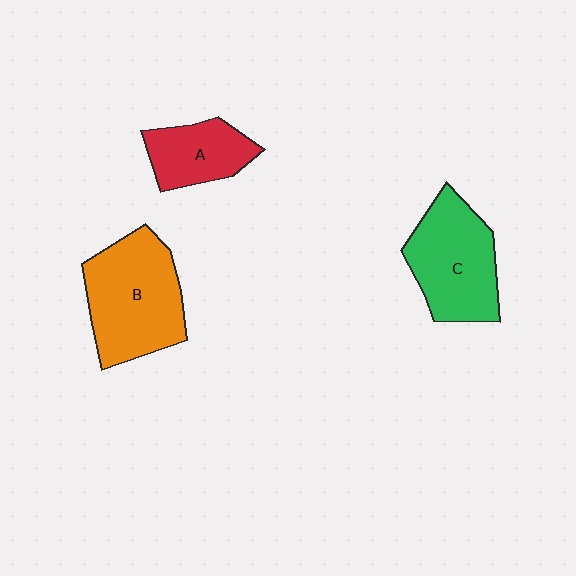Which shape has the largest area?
Shape B (orange).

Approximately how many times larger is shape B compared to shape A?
Approximately 1.8 times.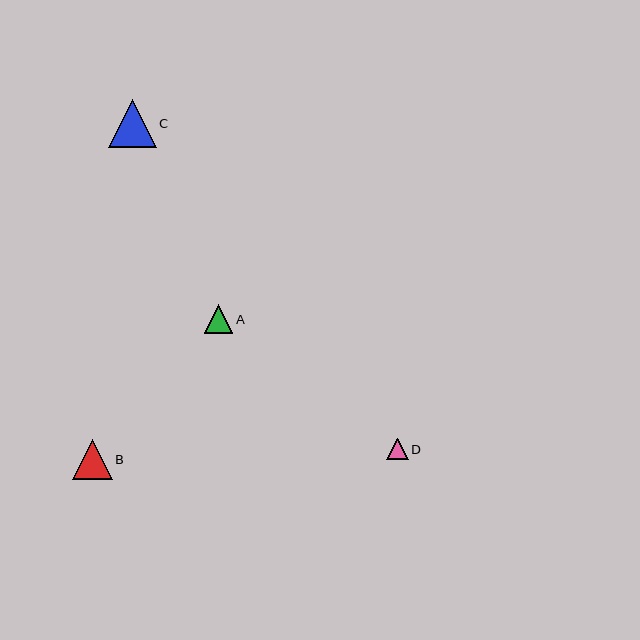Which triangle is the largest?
Triangle C is the largest with a size of approximately 48 pixels.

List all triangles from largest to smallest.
From largest to smallest: C, B, A, D.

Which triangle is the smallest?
Triangle D is the smallest with a size of approximately 22 pixels.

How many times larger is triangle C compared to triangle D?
Triangle C is approximately 2.2 times the size of triangle D.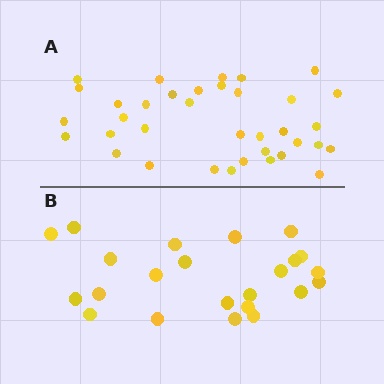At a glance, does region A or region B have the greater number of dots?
Region A (the top region) has more dots.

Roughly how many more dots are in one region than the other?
Region A has approximately 15 more dots than region B.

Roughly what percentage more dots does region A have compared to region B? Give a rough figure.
About 55% more.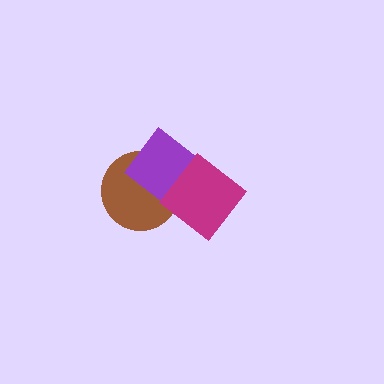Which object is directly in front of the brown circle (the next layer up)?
The purple diamond is directly in front of the brown circle.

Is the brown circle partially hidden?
Yes, it is partially covered by another shape.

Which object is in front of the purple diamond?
The magenta diamond is in front of the purple diamond.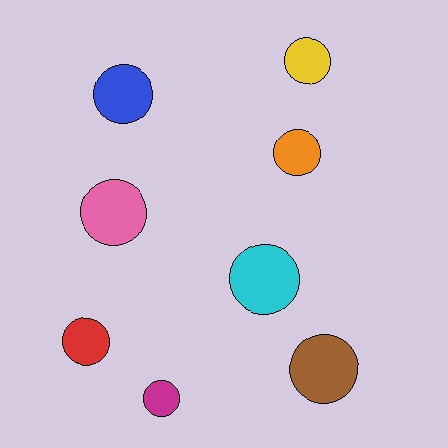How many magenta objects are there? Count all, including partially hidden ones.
There is 1 magenta object.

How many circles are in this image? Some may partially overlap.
There are 8 circles.